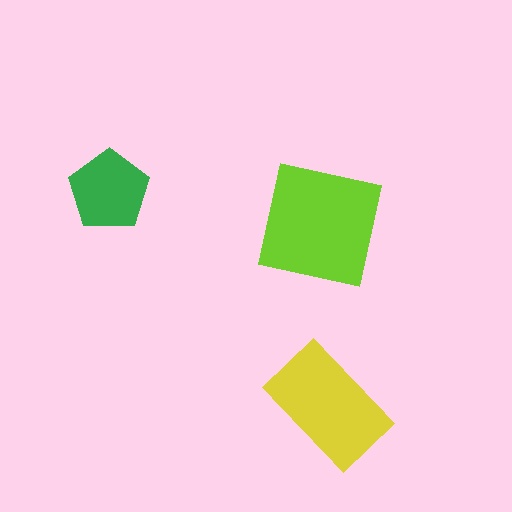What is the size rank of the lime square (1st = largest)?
1st.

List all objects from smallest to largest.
The green pentagon, the yellow rectangle, the lime square.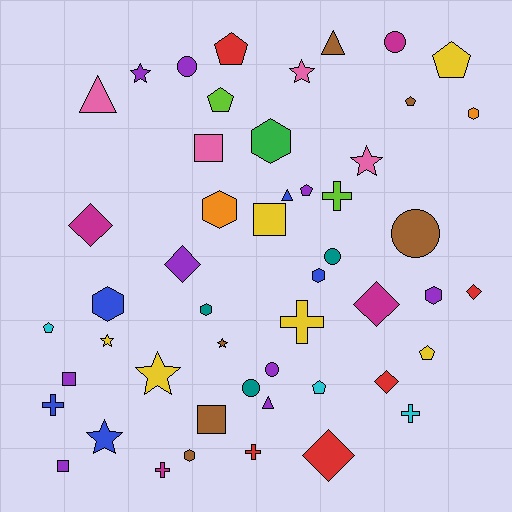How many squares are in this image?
There are 5 squares.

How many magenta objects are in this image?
There are 4 magenta objects.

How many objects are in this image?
There are 50 objects.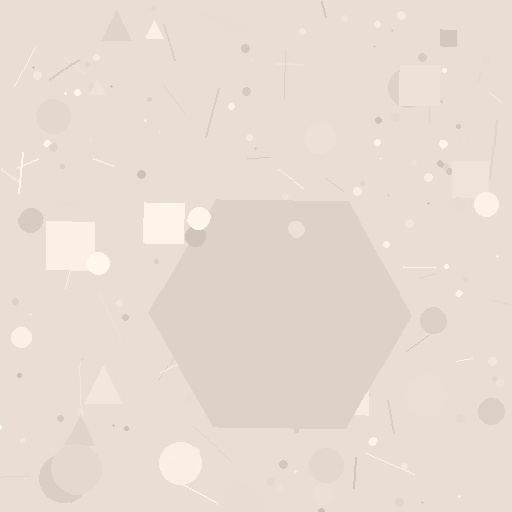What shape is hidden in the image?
A hexagon is hidden in the image.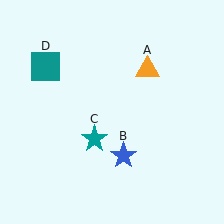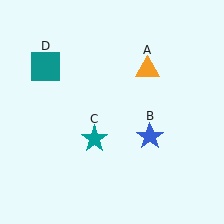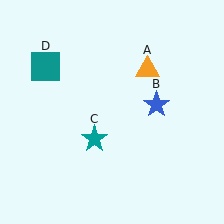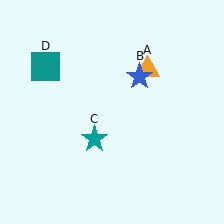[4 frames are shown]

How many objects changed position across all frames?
1 object changed position: blue star (object B).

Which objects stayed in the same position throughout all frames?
Orange triangle (object A) and teal star (object C) and teal square (object D) remained stationary.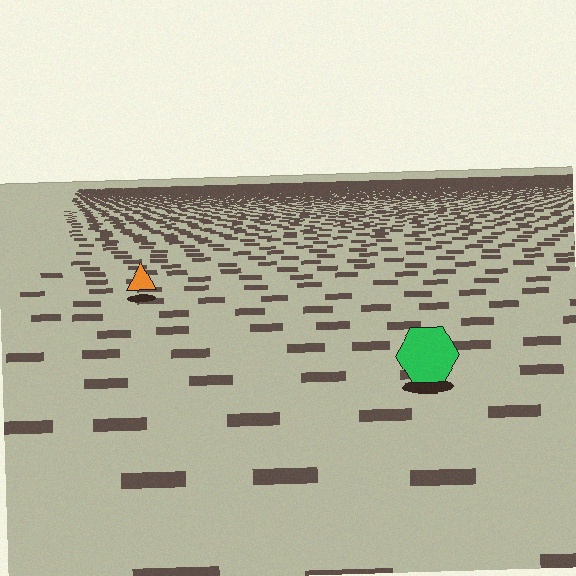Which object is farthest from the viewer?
The orange triangle is farthest from the viewer. It appears smaller and the ground texture around it is denser.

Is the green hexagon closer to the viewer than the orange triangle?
Yes. The green hexagon is closer — you can tell from the texture gradient: the ground texture is coarser near it.